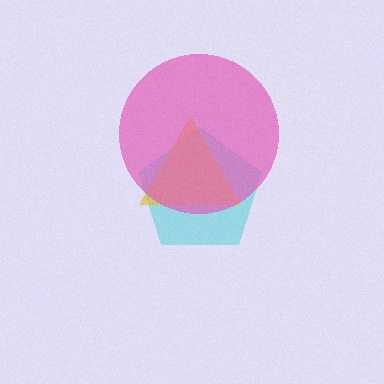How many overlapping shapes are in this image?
There are 3 overlapping shapes in the image.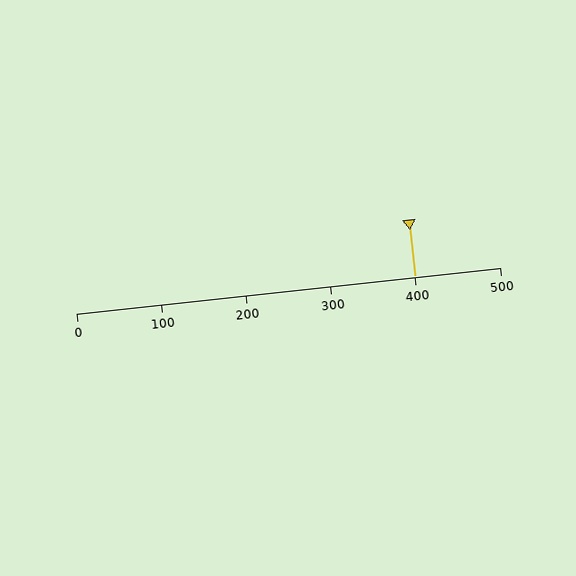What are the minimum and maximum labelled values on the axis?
The axis runs from 0 to 500.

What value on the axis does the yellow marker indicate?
The marker indicates approximately 400.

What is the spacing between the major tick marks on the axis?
The major ticks are spaced 100 apart.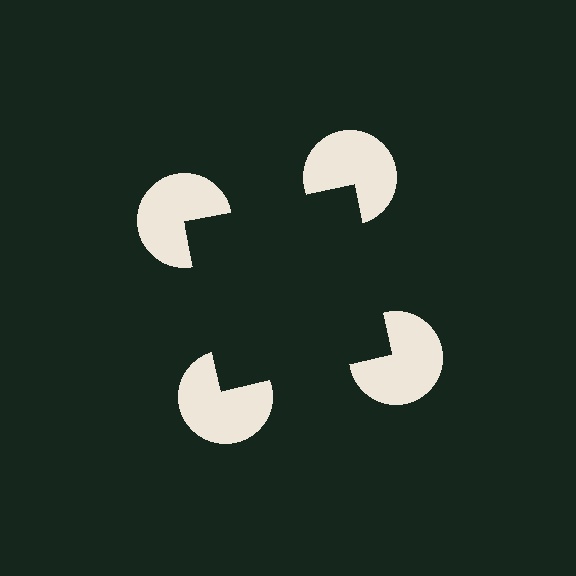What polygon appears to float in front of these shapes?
An illusory square — its edges are inferred from the aligned wedge cuts in the pac-man discs, not physically drawn.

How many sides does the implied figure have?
4 sides.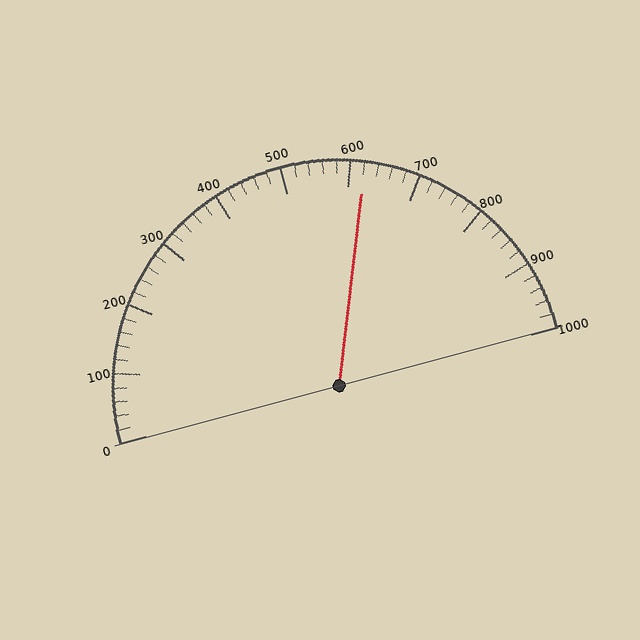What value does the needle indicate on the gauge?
The needle indicates approximately 620.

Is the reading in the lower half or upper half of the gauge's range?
The reading is in the upper half of the range (0 to 1000).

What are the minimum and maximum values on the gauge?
The gauge ranges from 0 to 1000.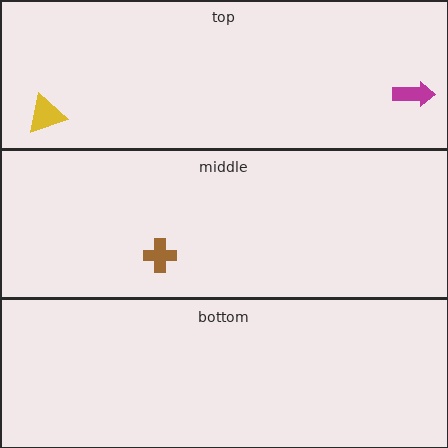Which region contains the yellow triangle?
The top region.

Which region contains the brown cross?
The middle region.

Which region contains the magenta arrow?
The top region.